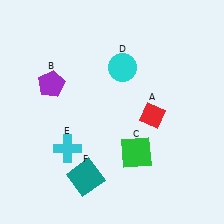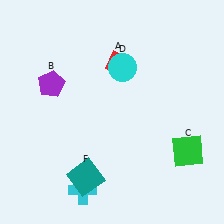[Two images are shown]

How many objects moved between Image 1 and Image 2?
3 objects moved between the two images.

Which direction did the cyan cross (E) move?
The cyan cross (E) moved down.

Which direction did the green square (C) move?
The green square (C) moved right.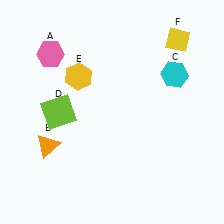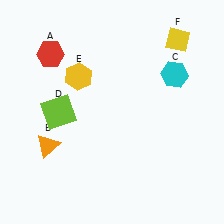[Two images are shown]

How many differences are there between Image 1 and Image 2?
There is 1 difference between the two images.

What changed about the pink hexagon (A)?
In Image 1, A is pink. In Image 2, it changed to red.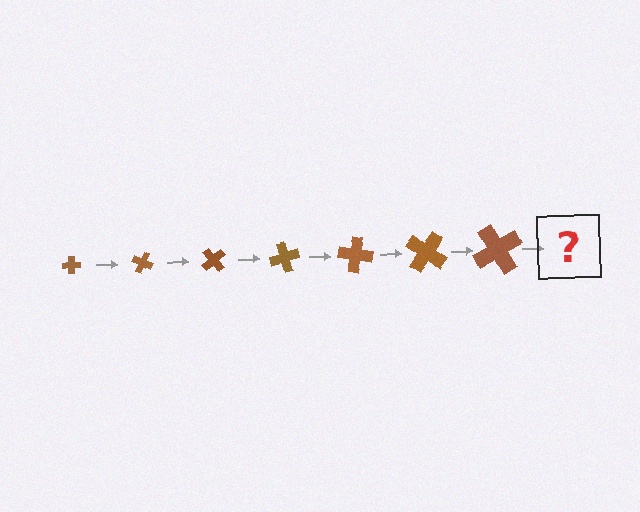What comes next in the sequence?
The next element should be a cross, larger than the previous one and rotated 175 degrees from the start.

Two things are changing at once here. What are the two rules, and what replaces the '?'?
The two rules are that the cross grows larger each step and it rotates 25 degrees each step. The '?' should be a cross, larger than the previous one and rotated 175 degrees from the start.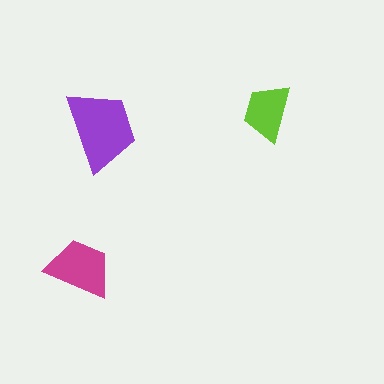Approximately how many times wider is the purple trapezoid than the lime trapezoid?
About 1.5 times wider.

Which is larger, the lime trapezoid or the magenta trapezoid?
The magenta one.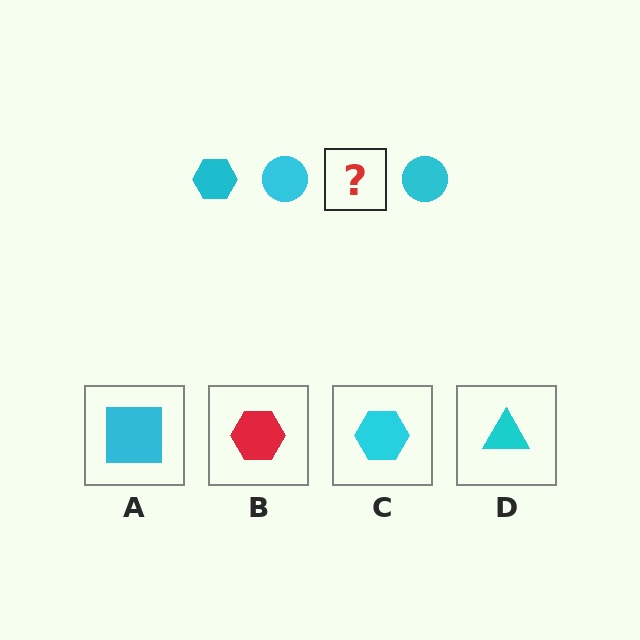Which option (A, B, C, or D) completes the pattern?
C.